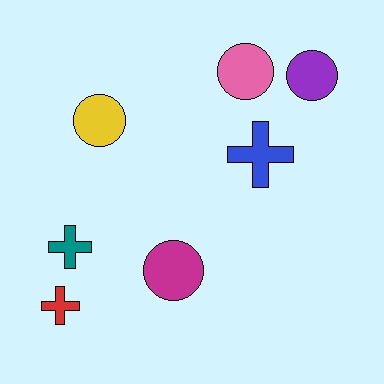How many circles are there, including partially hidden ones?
There are 4 circles.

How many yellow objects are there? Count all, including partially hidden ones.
There is 1 yellow object.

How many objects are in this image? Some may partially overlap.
There are 7 objects.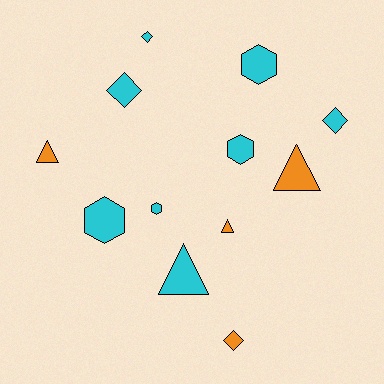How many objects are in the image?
There are 12 objects.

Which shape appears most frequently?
Triangle, with 4 objects.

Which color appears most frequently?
Cyan, with 8 objects.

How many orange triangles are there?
There are 3 orange triangles.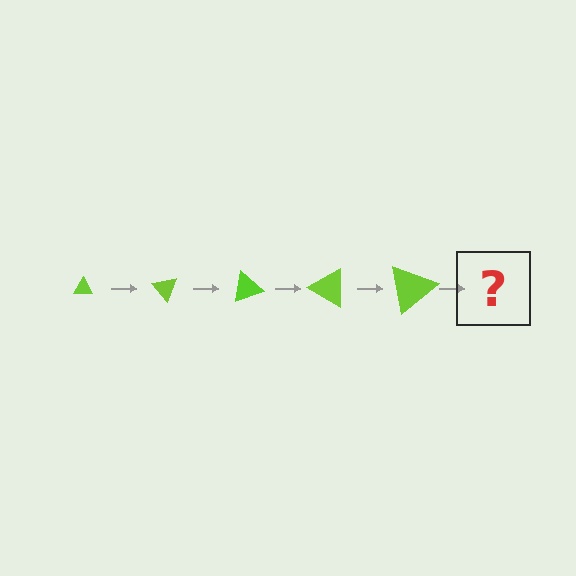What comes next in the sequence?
The next element should be a triangle, larger than the previous one and rotated 250 degrees from the start.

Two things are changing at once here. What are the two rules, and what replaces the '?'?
The two rules are that the triangle grows larger each step and it rotates 50 degrees each step. The '?' should be a triangle, larger than the previous one and rotated 250 degrees from the start.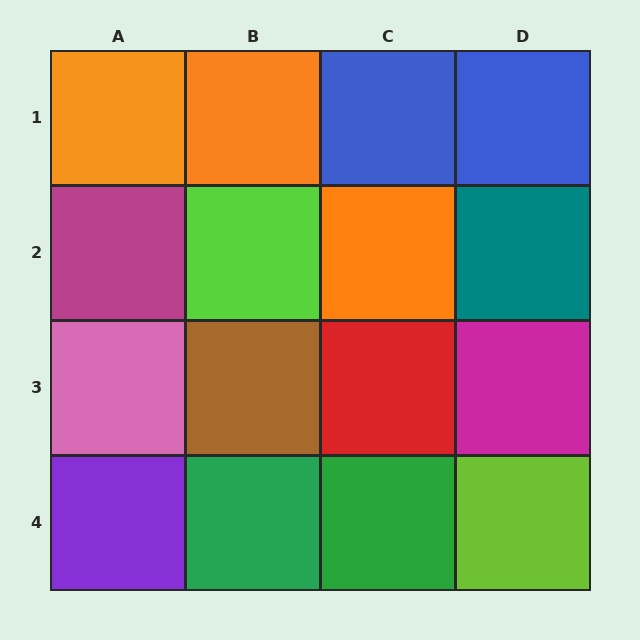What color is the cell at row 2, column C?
Orange.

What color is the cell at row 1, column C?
Blue.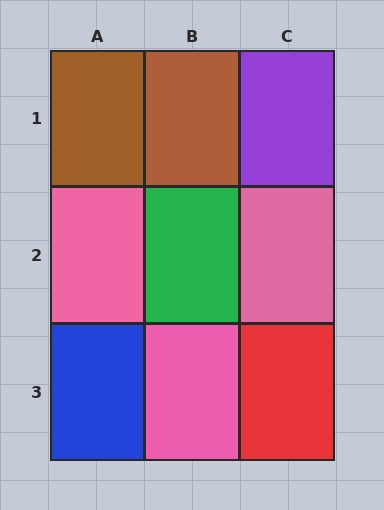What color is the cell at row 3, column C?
Red.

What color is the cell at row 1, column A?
Brown.